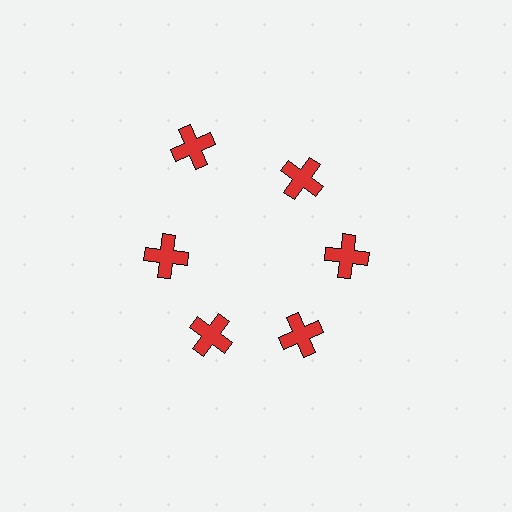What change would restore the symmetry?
The symmetry would be restored by moving it inward, back onto the ring so that all 6 crosses sit at equal angles and equal distance from the center.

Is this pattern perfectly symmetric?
No. The 6 red crosses are arranged in a ring, but one element near the 11 o'clock position is pushed outward from the center, breaking the 6-fold rotational symmetry.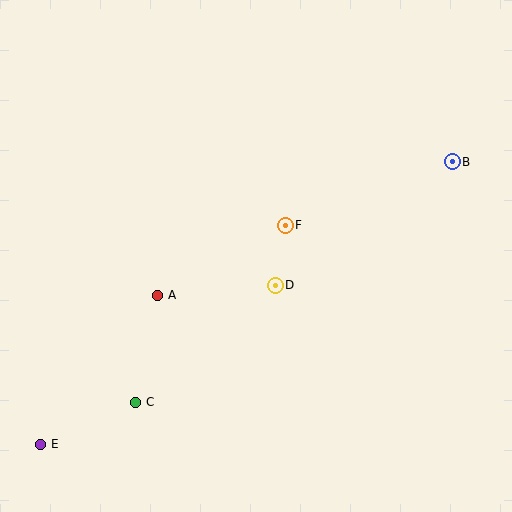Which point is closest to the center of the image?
Point D at (275, 285) is closest to the center.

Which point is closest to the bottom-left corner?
Point E is closest to the bottom-left corner.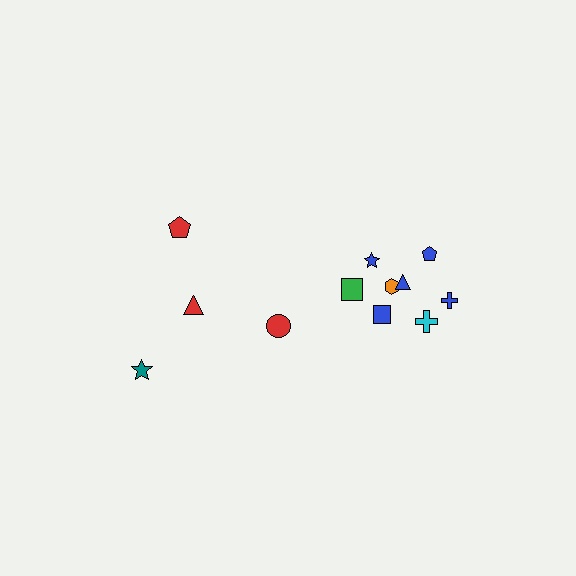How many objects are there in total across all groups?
There are 12 objects.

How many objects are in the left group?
There are 4 objects.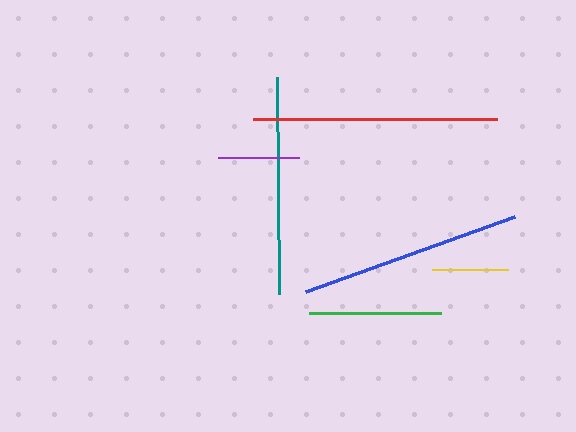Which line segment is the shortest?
The yellow line is the shortest at approximately 75 pixels.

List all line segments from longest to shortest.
From longest to shortest: red, blue, teal, green, purple, yellow.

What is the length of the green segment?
The green segment is approximately 132 pixels long.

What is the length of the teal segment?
The teal segment is approximately 217 pixels long.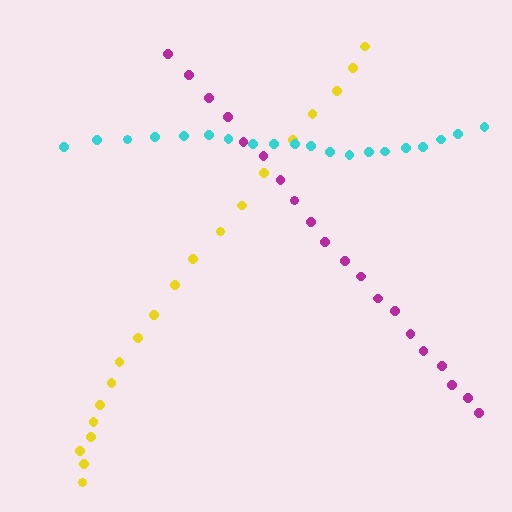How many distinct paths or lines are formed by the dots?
There are 3 distinct paths.